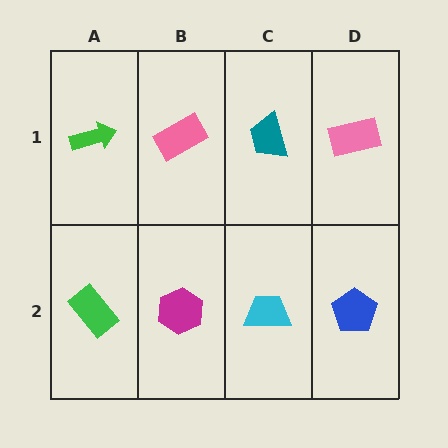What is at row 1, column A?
A green arrow.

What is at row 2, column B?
A magenta hexagon.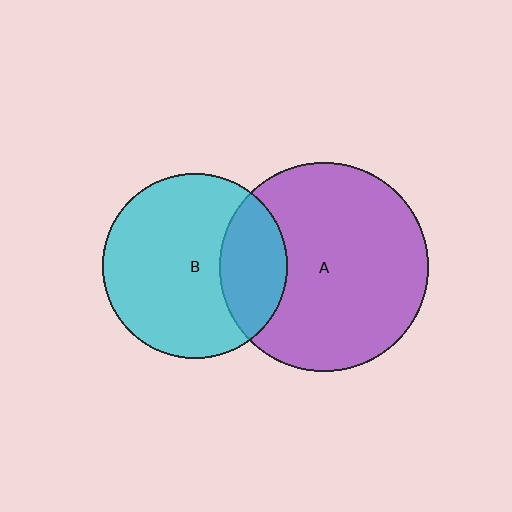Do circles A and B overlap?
Yes.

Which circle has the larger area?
Circle A (purple).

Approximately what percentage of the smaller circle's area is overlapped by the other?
Approximately 25%.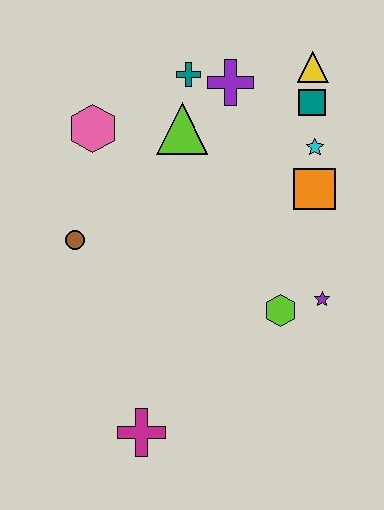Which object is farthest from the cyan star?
The magenta cross is farthest from the cyan star.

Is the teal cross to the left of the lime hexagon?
Yes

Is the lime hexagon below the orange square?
Yes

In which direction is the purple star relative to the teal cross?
The purple star is below the teal cross.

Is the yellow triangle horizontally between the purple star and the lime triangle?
Yes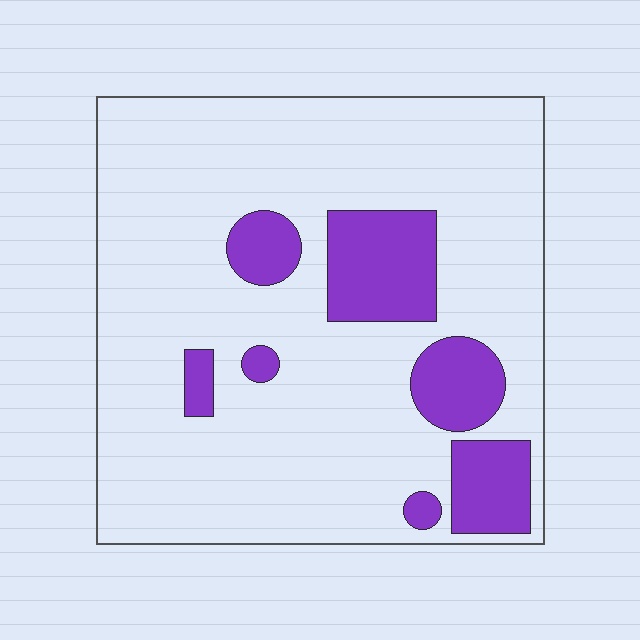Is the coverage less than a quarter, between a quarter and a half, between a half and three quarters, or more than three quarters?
Less than a quarter.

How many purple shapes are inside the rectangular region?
7.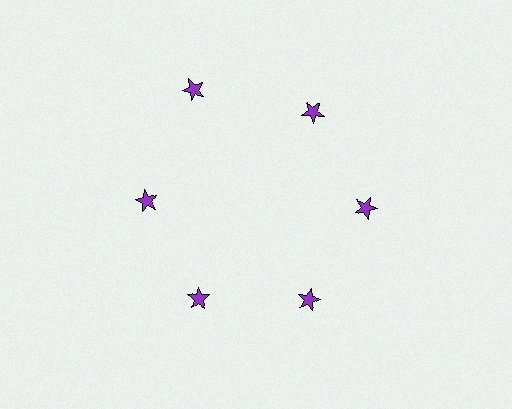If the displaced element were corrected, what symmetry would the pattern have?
It would have 6-fold rotational symmetry — the pattern would map onto itself every 60 degrees.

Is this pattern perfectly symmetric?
No. The 6 purple stars are arranged in a ring, but one element near the 11 o'clock position is pushed outward from the center, breaking the 6-fold rotational symmetry.